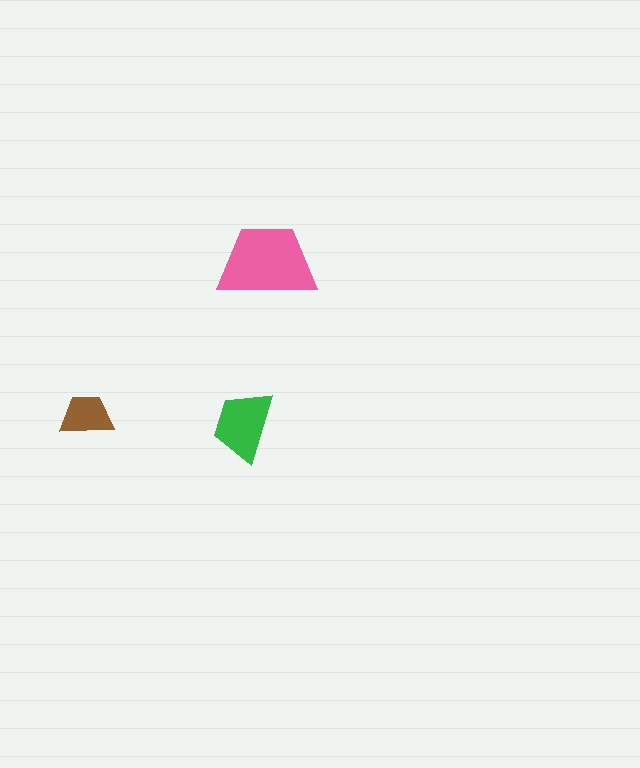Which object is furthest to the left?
The brown trapezoid is leftmost.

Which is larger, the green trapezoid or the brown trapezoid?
The green one.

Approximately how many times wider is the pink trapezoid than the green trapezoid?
About 1.5 times wider.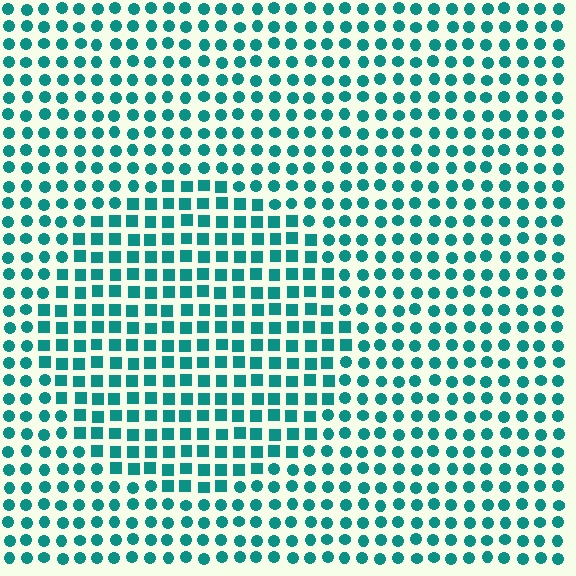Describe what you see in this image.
The image is filled with small teal elements arranged in a uniform grid. A circle-shaped region contains squares, while the surrounding area contains circles. The boundary is defined purely by the change in element shape.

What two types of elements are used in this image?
The image uses squares inside the circle region and circles outside it.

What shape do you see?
I see a circle.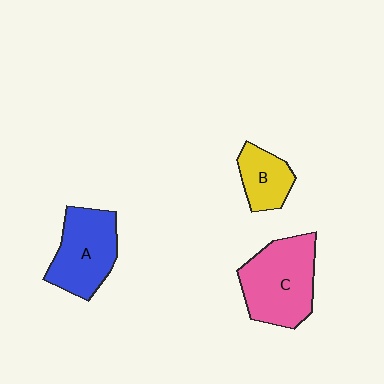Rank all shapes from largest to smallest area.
From largest to smallest: C (pink), A (blue), B (yellow).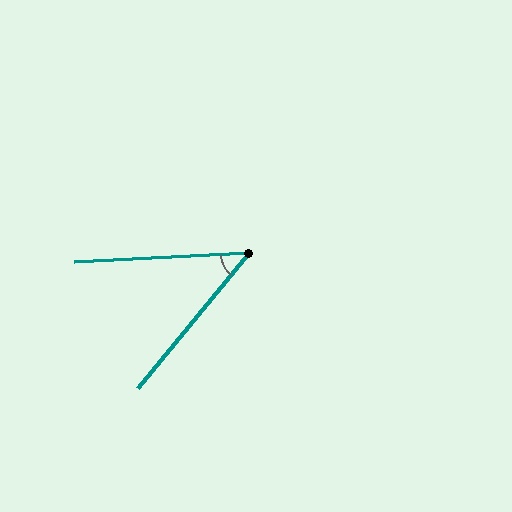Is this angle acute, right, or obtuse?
It is acute.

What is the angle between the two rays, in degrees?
Approximately 48 degrees.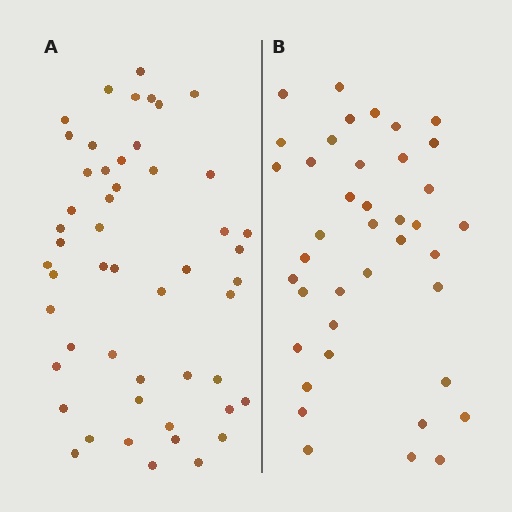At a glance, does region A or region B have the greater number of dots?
Region A (the left region) has more dots.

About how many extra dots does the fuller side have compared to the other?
Region A has roughly 12 or so more dots than region B.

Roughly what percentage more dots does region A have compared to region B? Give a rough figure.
About 30% more.